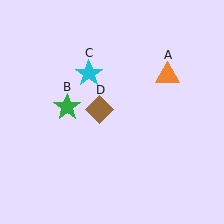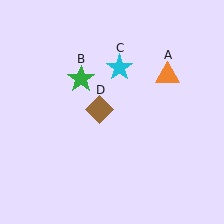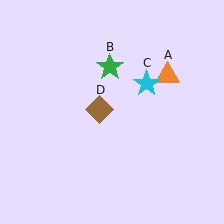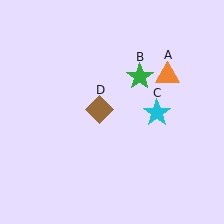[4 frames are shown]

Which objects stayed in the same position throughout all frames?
Orange triangle (object A) and brown diamond (object D) remained stationary.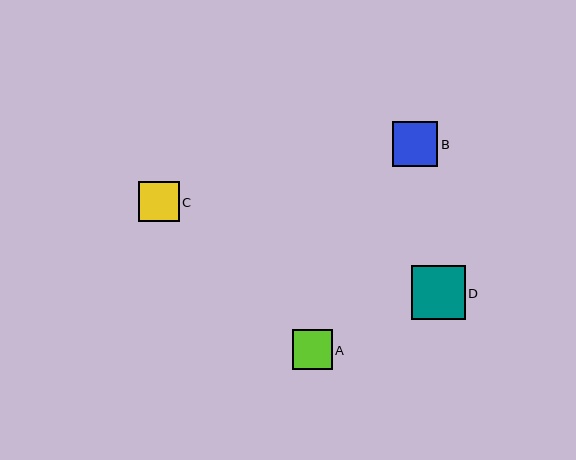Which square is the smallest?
Square A is the smallest with a size of approximately 40 pixels.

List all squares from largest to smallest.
From largest to smallest: D, B, C, A.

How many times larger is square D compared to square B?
Square D is approximately 1.2 times the size of square B.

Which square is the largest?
Square D is the largest with a size of approximately 54 pixels.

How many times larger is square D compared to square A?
Square D is approximately 1.4 times the size of square A.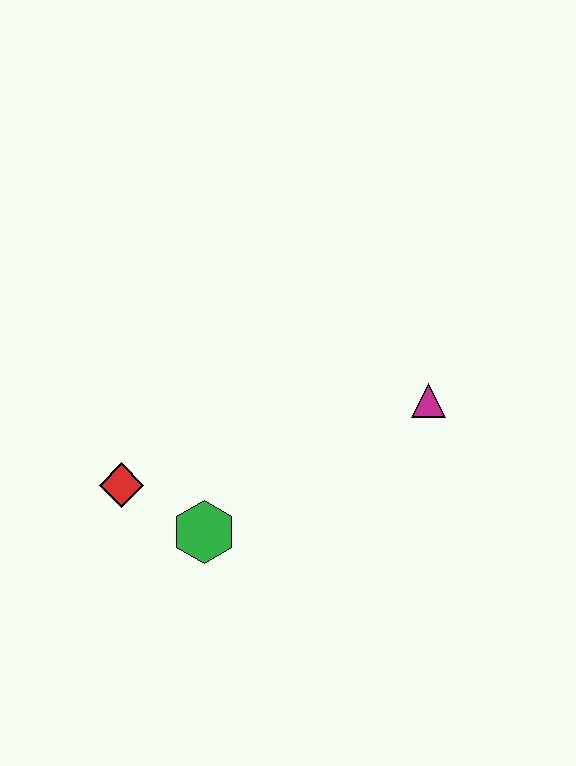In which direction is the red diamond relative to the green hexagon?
The red diamond is to the left of the green hexagon.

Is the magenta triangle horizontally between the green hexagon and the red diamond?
No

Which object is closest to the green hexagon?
The red diamond is closest to the green hexagon.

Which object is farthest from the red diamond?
The magenta triangle is farthest from the red diamond.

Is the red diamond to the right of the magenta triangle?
No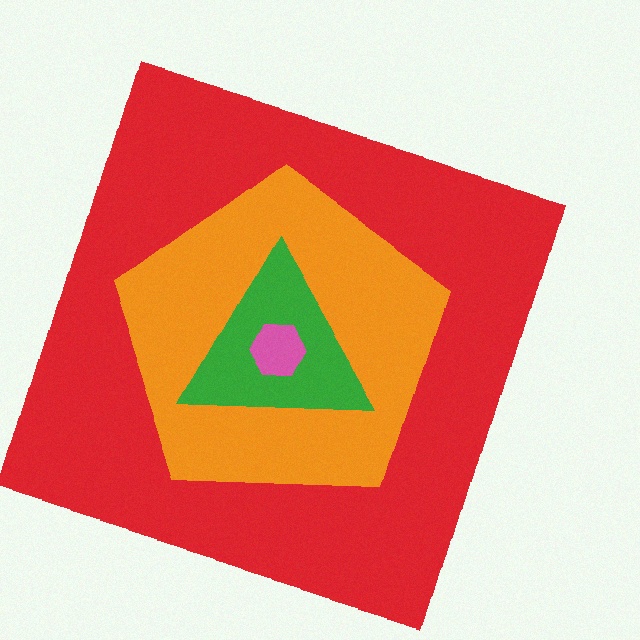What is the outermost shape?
The red square.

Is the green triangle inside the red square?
Yes.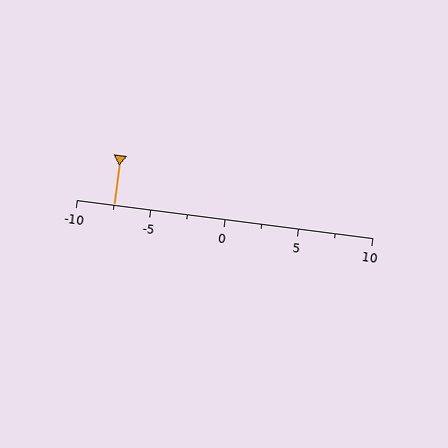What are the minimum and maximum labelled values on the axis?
The axis runs from -10 to 10.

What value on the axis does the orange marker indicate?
The marker indicates approximately -7.5.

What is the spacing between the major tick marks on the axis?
The major ticks are spaced 5 apart.